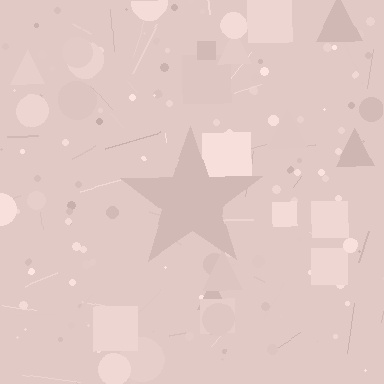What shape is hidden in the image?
A star is hidden in the image.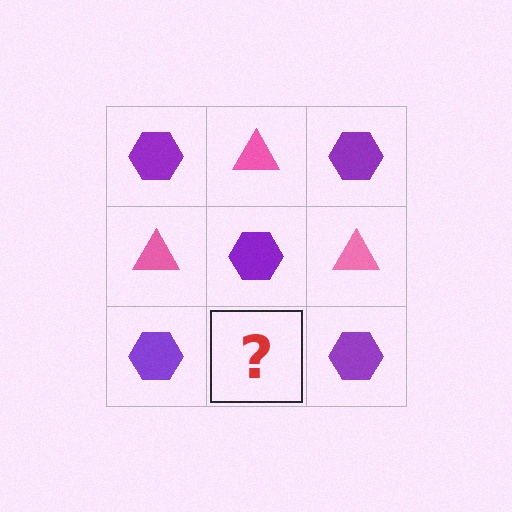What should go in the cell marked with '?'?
The missing cell should contain a pink triangle.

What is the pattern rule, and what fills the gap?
The rule is that it alternates purple hexagon and pink triangle in a checkerboard pattern. The gap should be filled with a pink triangle.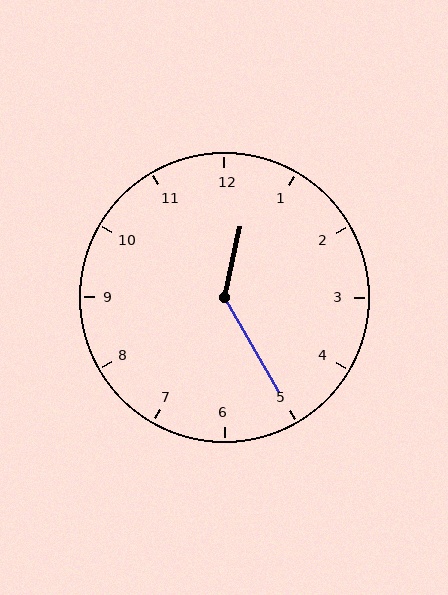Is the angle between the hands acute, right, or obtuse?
It is obtuse.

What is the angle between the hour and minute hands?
Approximately 138 degrees.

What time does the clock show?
12:25.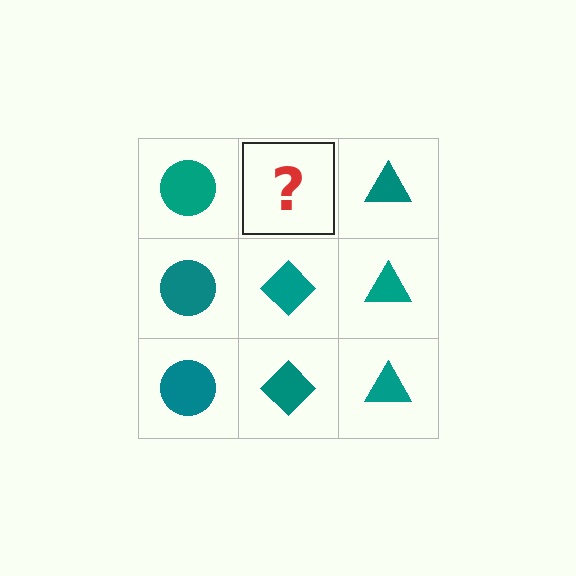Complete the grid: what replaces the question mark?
The question mark should be replaced with a teal diamond.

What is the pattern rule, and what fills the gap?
The rule is that each column has a consistent shape. The gap should be filled with a teal diamond.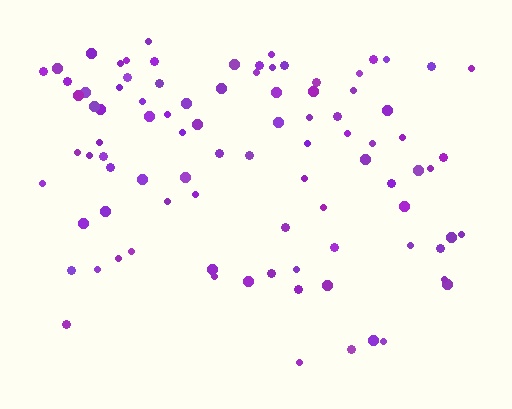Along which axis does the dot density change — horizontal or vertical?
Vertical.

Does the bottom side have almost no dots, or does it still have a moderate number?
Still a moderate number, just noticeably fewer than the top.